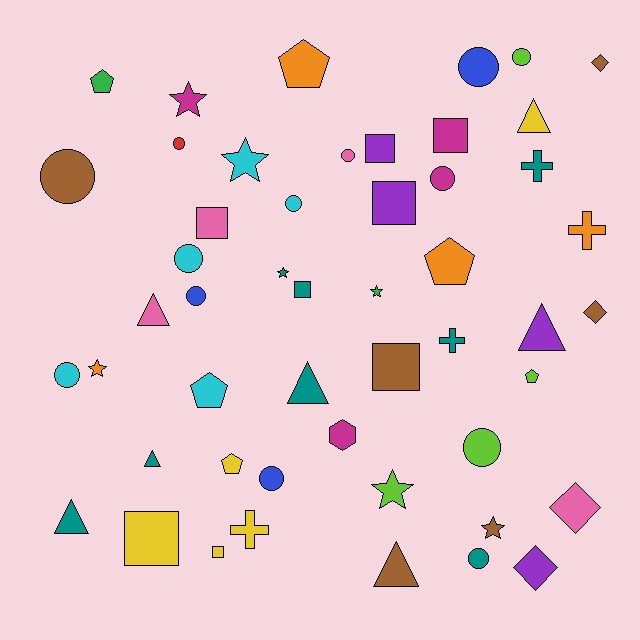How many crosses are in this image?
There are 4 crosses.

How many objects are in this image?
There are 50 objects.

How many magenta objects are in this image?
There are 4 magenta objects.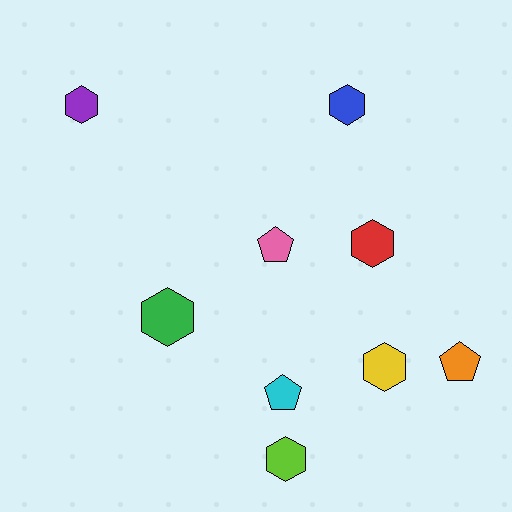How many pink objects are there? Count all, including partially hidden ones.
There is 1 pink object.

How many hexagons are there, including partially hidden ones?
There are 6 hexagons.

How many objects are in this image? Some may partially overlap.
There are 9 objects.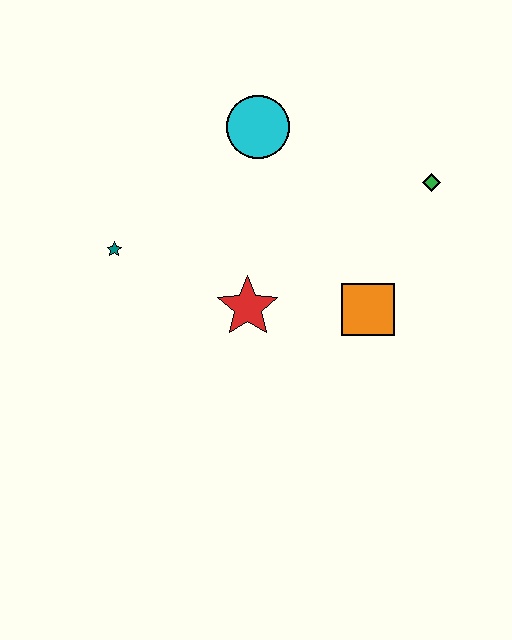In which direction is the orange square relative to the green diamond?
The orange square is below the green diamond.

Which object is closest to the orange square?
The red star is closest to the orange square.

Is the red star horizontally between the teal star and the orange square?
Yes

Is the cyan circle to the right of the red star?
Yes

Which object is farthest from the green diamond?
The teal star is farthest from the green diamond.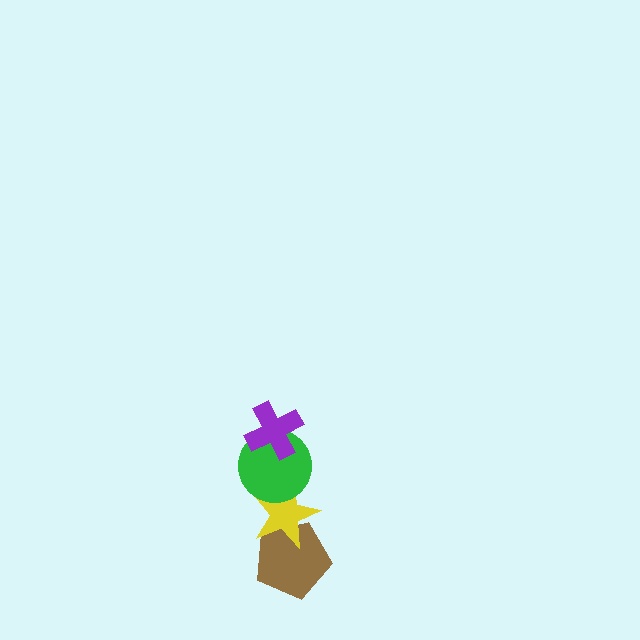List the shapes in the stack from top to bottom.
From top to bottom: the purple cross, the green circle, the yellow star, the brown pentagon.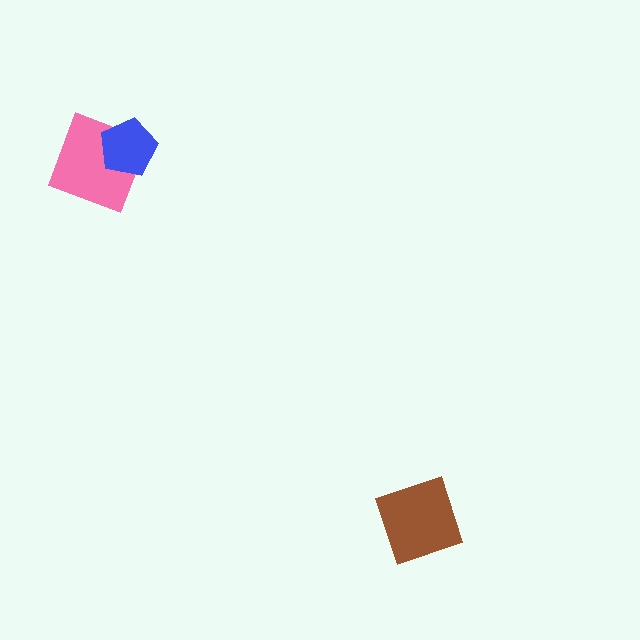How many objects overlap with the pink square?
1 object overlaps with the pink square.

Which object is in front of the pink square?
The blue pentagon is in front of the pink square.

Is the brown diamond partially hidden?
No, no other shape covers it.